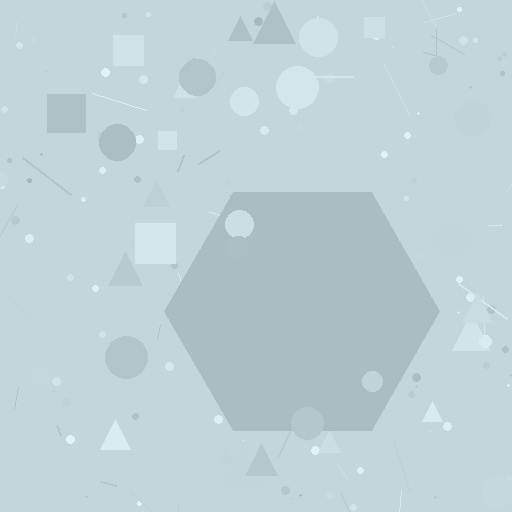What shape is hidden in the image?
A hexagon is hidden in the image.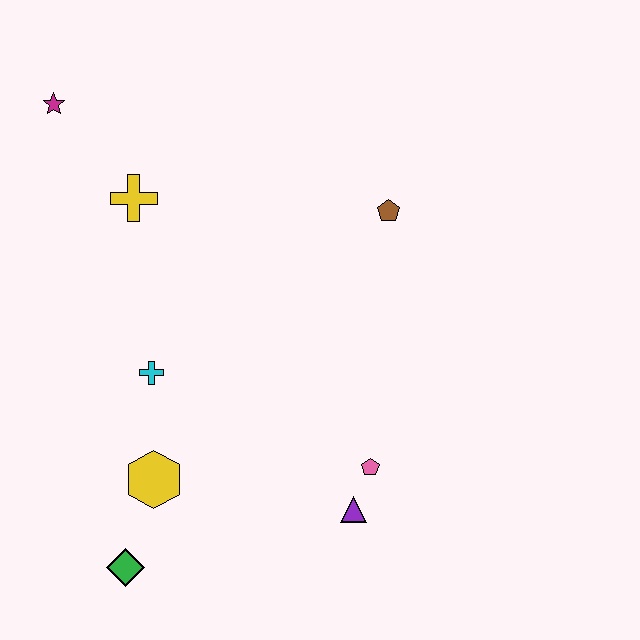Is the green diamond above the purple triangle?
No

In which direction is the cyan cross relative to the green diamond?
The cyan cross is above the green diamond.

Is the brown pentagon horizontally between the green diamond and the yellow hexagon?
No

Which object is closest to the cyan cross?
The yellow hexagon is closest to the cyan cross.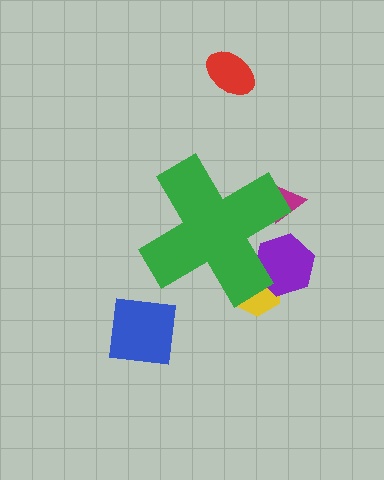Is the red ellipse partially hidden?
No, the red ellipse is fully visible.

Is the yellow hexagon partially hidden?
Yes, the yellow hexagon is partially hidden behind the green cross.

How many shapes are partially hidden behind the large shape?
3 shapes are partially hidden.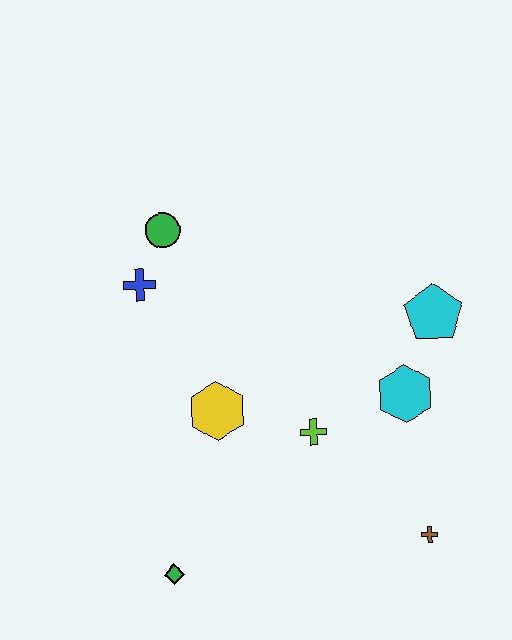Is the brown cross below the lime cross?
Yes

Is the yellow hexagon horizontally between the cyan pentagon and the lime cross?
No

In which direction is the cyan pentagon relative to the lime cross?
The cyan pentagon is to the right of the lime cross.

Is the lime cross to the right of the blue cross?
Yes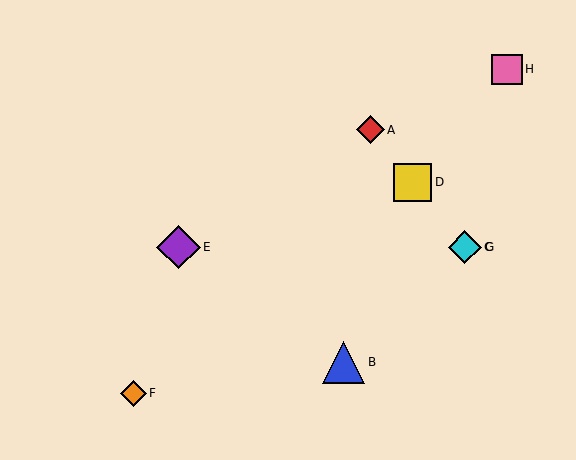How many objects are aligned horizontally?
3 objects (C, E, G) are aligned horizontally.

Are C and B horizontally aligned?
No, C is at y≈247 and B is at y≈362.